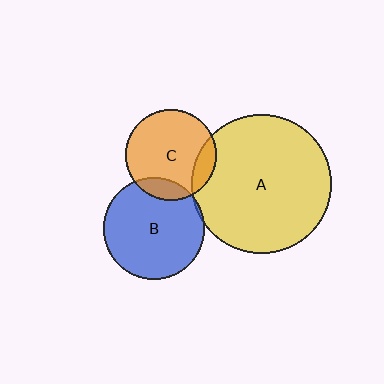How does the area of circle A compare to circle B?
Approximately 1.9 times.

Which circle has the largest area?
Circle A (yellow).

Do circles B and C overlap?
Yes.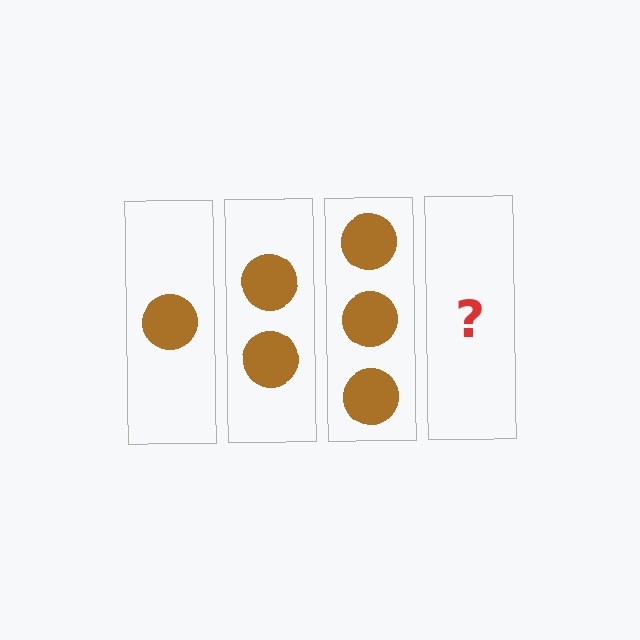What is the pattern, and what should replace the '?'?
The pattern is that each step adds one more circle. The '?' should be 4 circles.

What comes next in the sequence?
The next element should be 4 circles.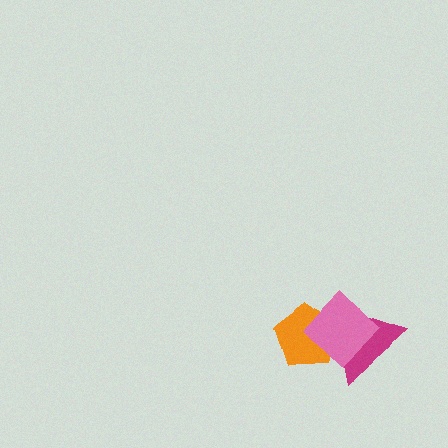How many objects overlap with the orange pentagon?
2 objects overlap with the orange pentagon.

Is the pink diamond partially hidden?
No, no other shape covers it.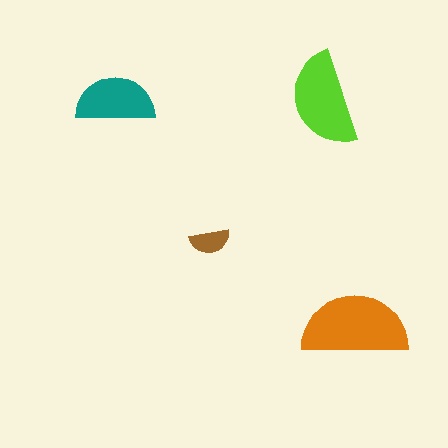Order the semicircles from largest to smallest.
the orange one, the lime one, the teal one, the brown one.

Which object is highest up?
The teal semicircle is topmost.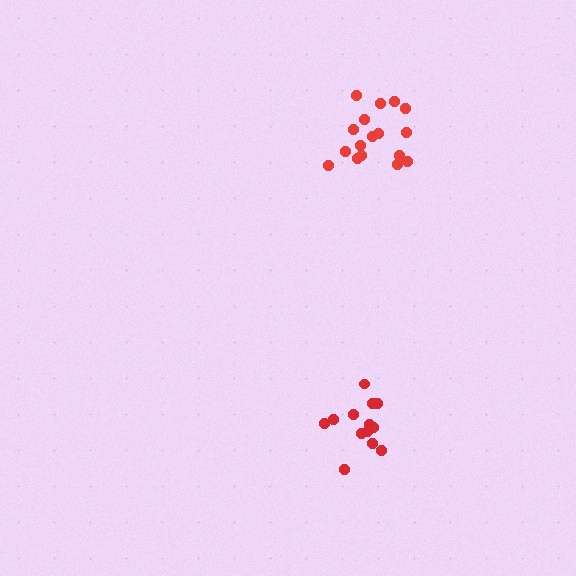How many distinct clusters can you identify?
There are 2 distinct clusters.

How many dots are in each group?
Group 1: 13 dots, Group 2: 17 dots (30 total).